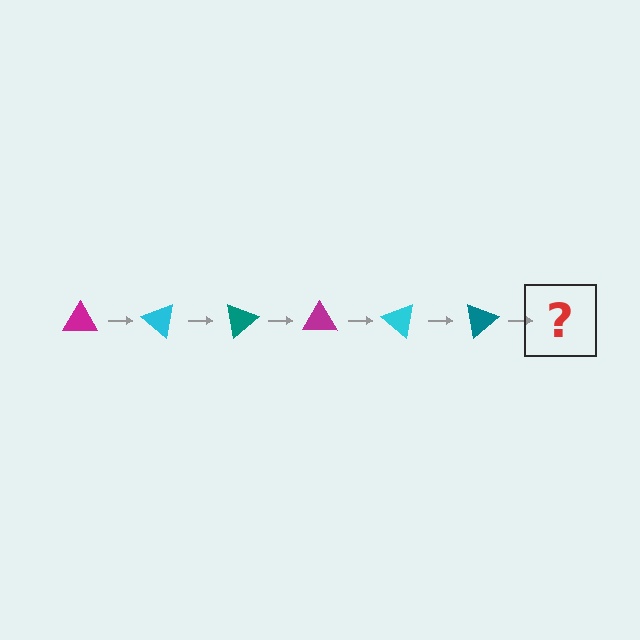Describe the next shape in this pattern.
It should be a magenta triangle, rotated 240 degrees from the start.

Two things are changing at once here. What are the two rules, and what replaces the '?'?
The two rules are that it rotates 40 degrees each step and the color cycles through magenta, cyan, and teal. The '?' should be a magenta triangle, rotated 240 degrees from the start.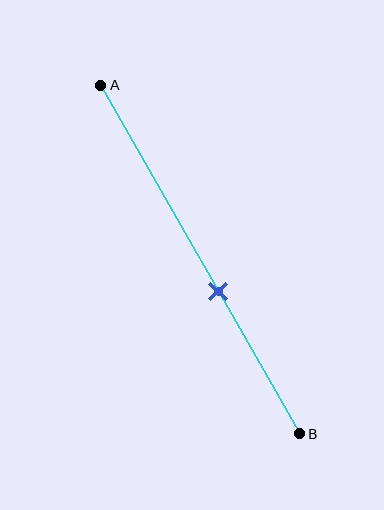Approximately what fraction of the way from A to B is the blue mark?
The blue mark is approximately 60% of the way from A to B.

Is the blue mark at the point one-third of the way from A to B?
No, the mark is at about 60% from A, not at the 33% one-third point.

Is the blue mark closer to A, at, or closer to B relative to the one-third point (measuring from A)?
The blue mark is closer to point B than the one-third point of segment AB.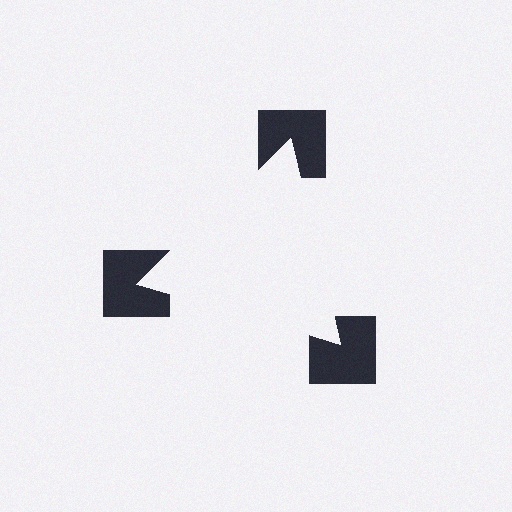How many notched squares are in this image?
There are 3 — one at each vertex of the illusory triangle.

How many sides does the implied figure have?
3 sides.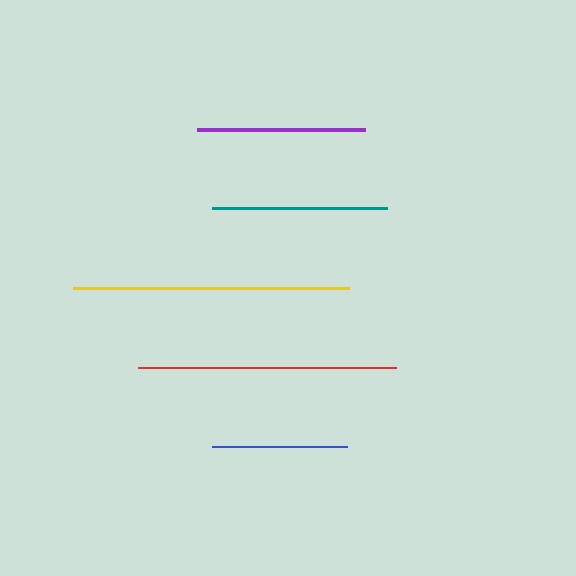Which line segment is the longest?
The yellow line is the longest at approximately 276 pixels.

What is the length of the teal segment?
The teal segment is approximately 176 pixels long.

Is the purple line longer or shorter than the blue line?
The purple line is longer than the blue line.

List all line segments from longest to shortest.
From longest to shortest: yellow, red, teal, purple, blue.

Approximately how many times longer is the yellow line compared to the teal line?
The yellow line is approximately 1.6 times the length of the teal line.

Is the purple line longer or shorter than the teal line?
The teal line is longer than the purple line.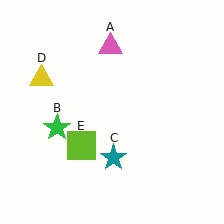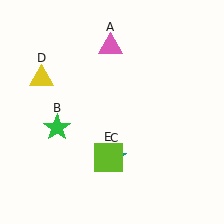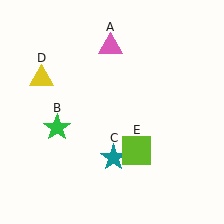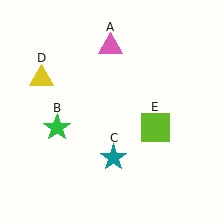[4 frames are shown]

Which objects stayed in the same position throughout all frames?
Pink triangle (object A) and green star (object B) and teal star (object C) and yellow triangle (object D) remained stationary.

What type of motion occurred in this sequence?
The lime square (object E) rotated counterclockwise around the center of the scene.